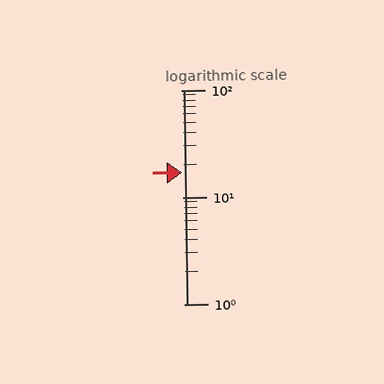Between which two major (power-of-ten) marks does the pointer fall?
The pointer is between 10 and 100.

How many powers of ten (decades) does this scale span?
The scale spans 2 decades, from 1 to 100.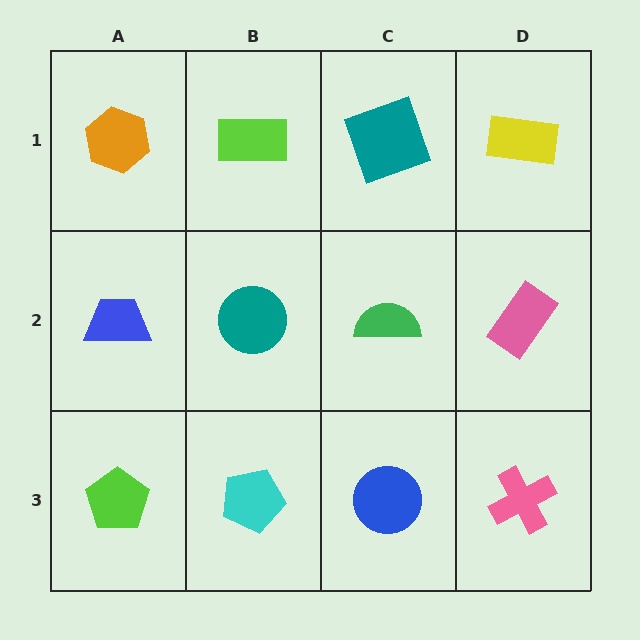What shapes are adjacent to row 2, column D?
A yellow rectangle (row 1, column D), a pink cross (row 3, column D), a green semicircle (row 2, column C).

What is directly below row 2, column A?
A lime pentagon.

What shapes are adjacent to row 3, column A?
A blue trapezoid (row 2, column A), a cyan pentagon (row 3, column B).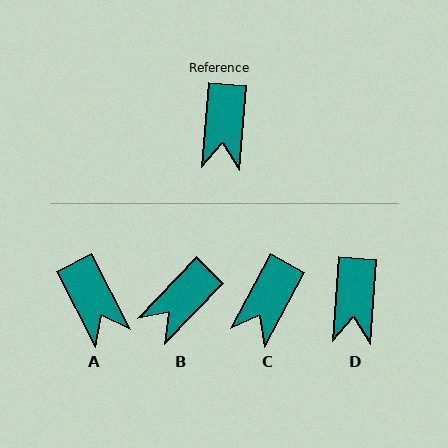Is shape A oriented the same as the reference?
No, it is off by about 31 degrees.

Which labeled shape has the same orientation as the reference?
D.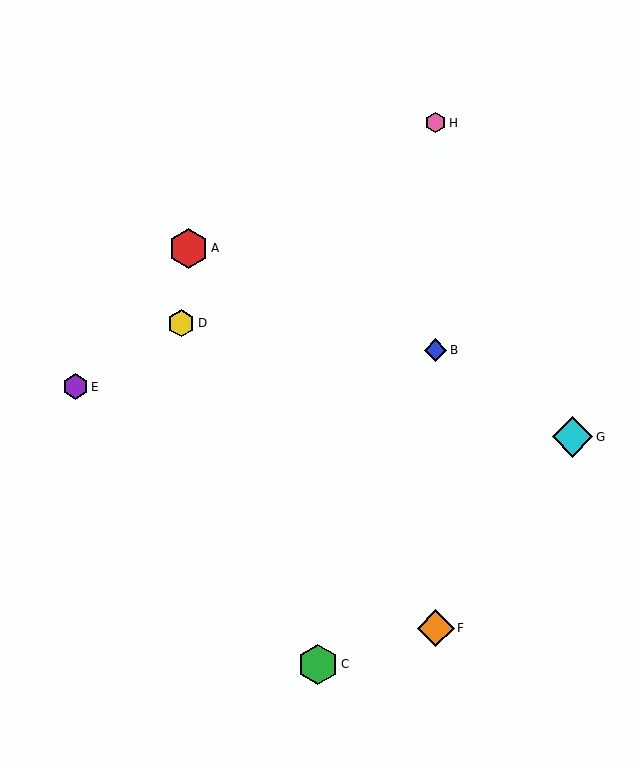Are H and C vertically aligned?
No, H is at x≈436 and C is at x≈318.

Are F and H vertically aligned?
Yes, both are at x≈436.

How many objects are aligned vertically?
3 objects (B, F, H) are aligned vertically.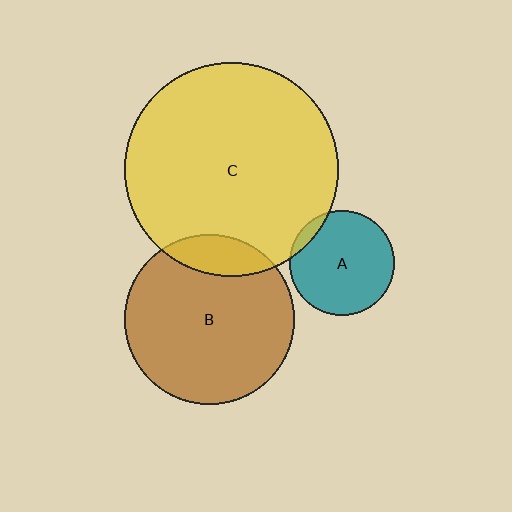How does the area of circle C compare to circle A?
Approximately 4.2 times.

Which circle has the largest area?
Circle C (yellow).